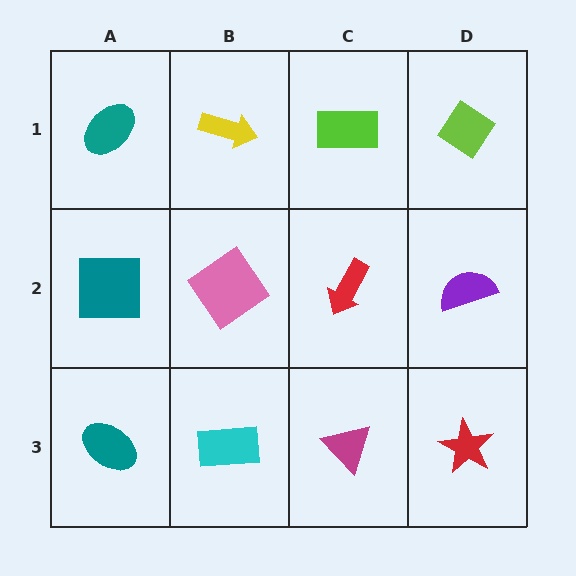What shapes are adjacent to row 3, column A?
A teal square (row 2, column A), a cyan rectangle (row 3, column B).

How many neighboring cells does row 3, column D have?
2.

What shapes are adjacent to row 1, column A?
A teal square (row 2, column A), a yellow arrow (row 1, column B).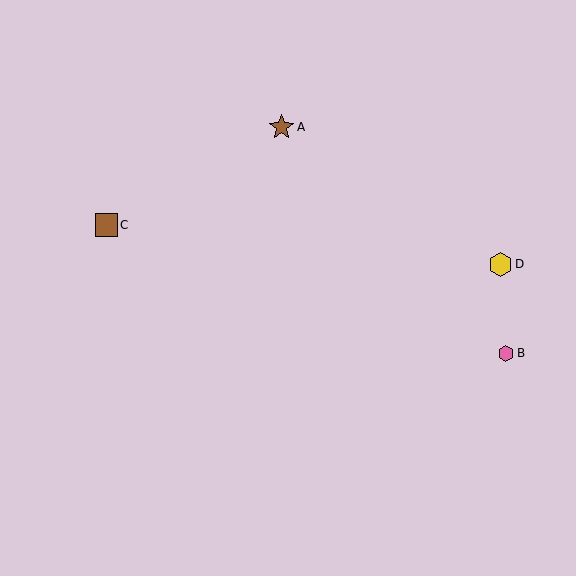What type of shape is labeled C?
Shape C is a brown square.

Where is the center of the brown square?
The center of the brown square is at (106, 225).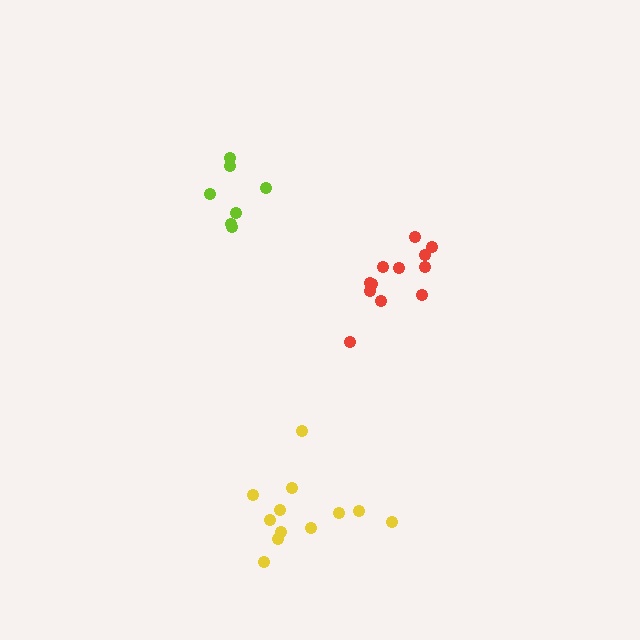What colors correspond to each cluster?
The clusters are colored: red, lime, yellow.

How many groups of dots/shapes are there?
There are 3 groups.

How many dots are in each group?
Group 1: 12 dots, Group 2: 7 dots, Group 3: 12 dots (31 total).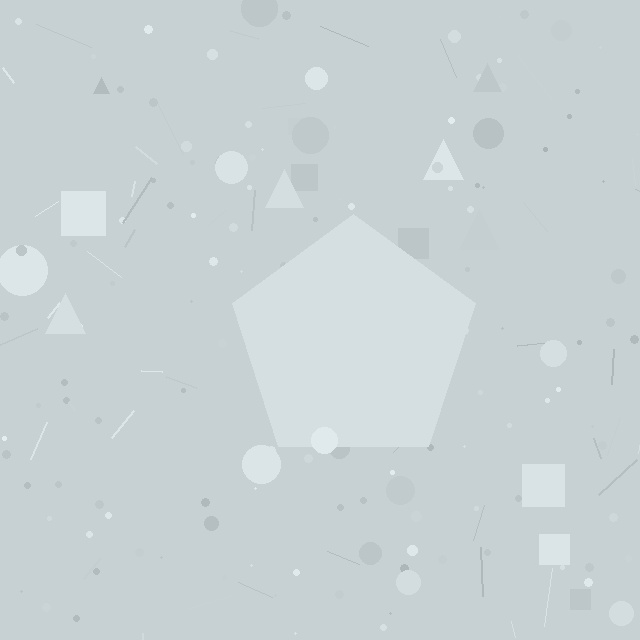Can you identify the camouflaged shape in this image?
The camouflaged shape is a pentagon.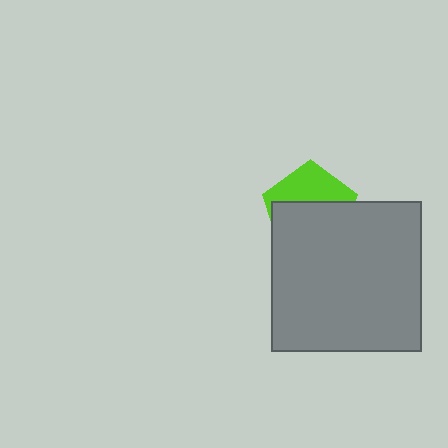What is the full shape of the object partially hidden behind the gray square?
The partially hidden object is a lime pentagon.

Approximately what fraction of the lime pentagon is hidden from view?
Roughly 60% of the lime pentagon is hidden behind the gray square.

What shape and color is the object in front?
The object in front is a gray square.